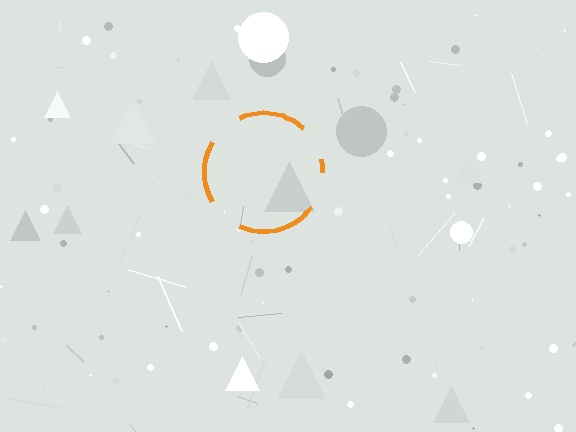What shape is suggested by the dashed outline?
The dashed outline suggests a circle.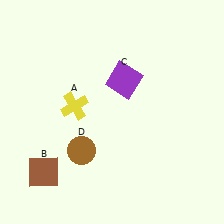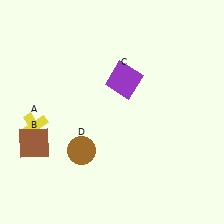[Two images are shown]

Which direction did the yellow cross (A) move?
The yellow cross (A) moved left.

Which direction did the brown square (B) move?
The brown square (B) moved up.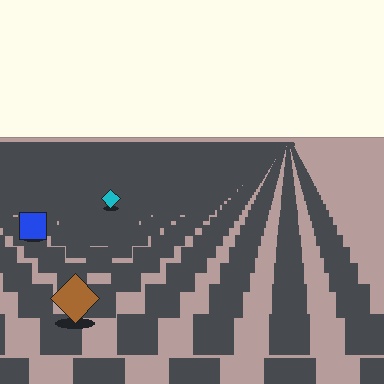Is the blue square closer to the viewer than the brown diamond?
No. The brown diamond is closer — you can tell from the texture gradient: the ground texture is coarser near it.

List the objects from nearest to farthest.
From nearest to farthest: the brown diamond, the blue square, the cyan diamond.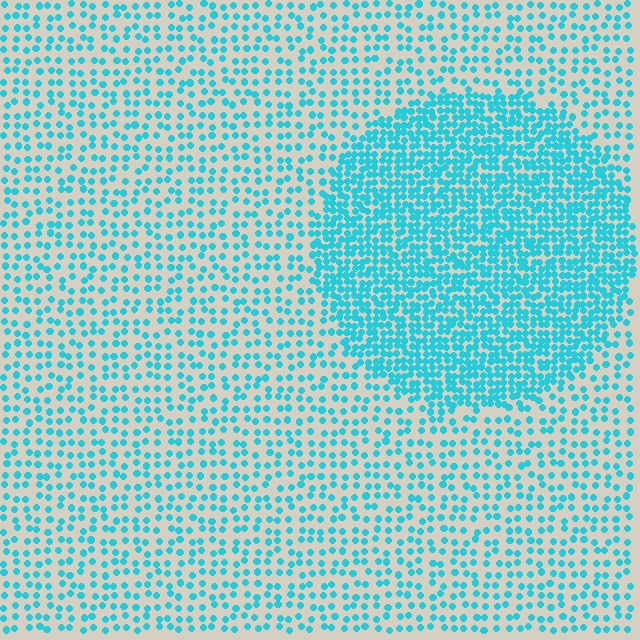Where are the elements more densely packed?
The elements are more densely packed inside the circle boundary.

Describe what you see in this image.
The image contains small cyan elements arranged at two different densities. A circle-shaped region is visible where the elements are more densely packed than the surrounding area.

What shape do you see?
I see a circle.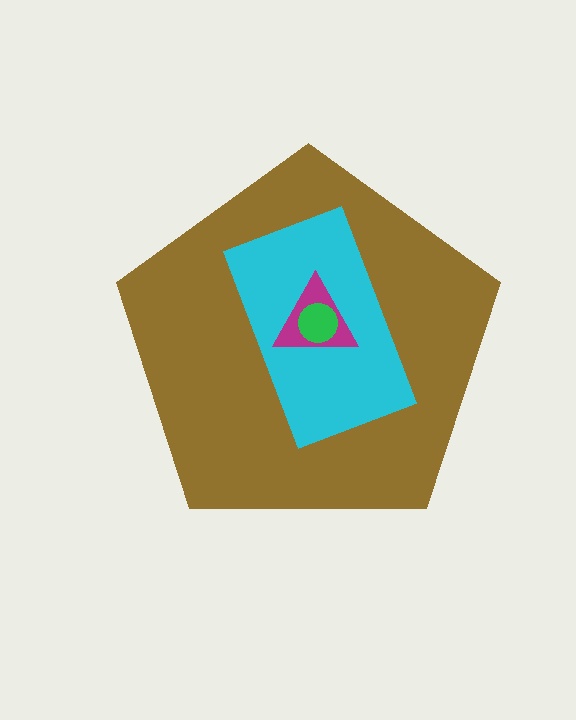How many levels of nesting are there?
4.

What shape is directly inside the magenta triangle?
The green circle.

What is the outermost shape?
The brown pentagon.